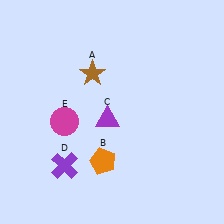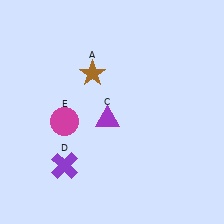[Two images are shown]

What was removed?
The orange pentagon (B) was removed in Image 2.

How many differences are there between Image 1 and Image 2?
There is 1 difference between the two images.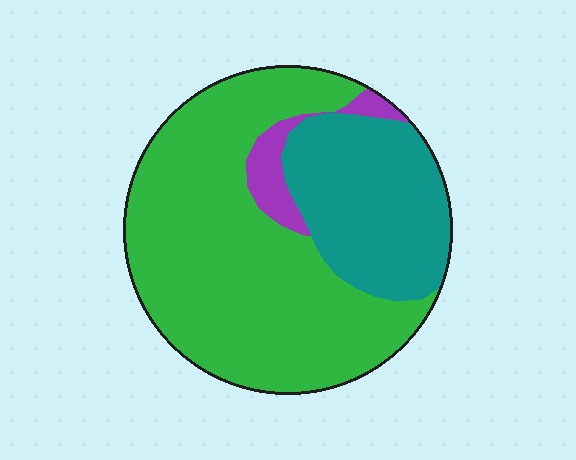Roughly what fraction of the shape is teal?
Teal covers about 30% of the shape.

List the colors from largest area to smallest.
From largest to smallest: green, teal, purple.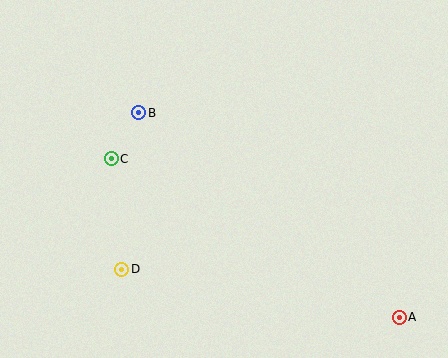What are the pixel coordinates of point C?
Point C is at (111, 159).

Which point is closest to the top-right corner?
Point A is closest to the top-right corner.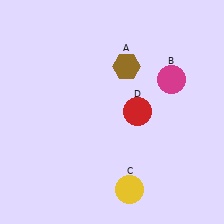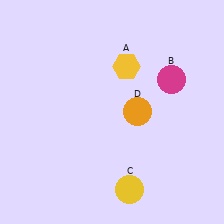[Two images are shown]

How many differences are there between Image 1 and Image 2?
There are 2 differences between the two images.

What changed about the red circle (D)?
In Image 1, D is red. In Image 2, it changed to orange.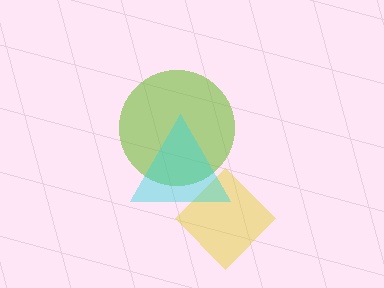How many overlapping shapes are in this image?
There are 3 overlapping shapes in the image.